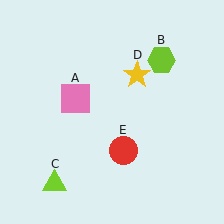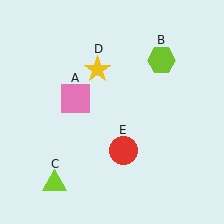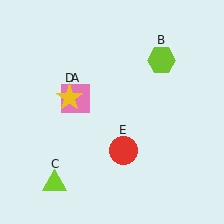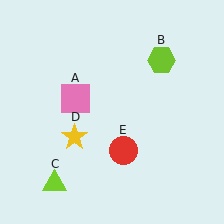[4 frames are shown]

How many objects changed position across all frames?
1 object changed position: yellow star (object D).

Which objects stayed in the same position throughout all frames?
Pink square (object A) and lime hexagon (object B) and lime triangle (object C) and red circle (object E) remained stationary.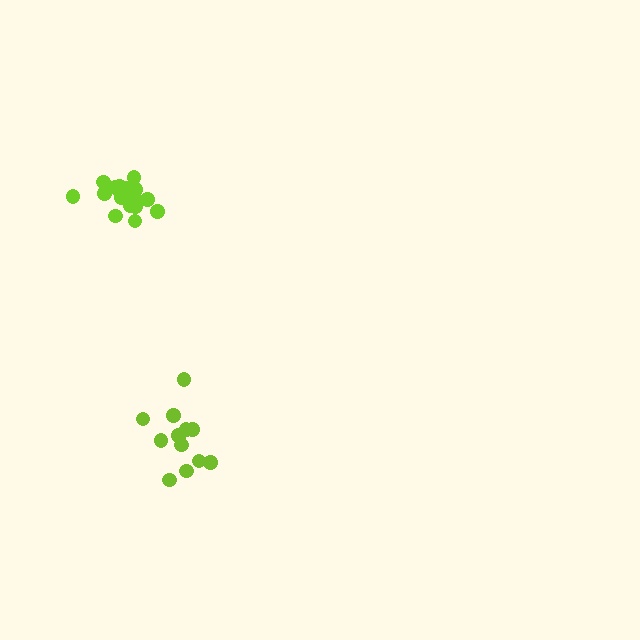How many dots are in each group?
Group 1: 19 dots, Group 2: 14 dots (33 total).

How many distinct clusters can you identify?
There are 2 distinct clusters.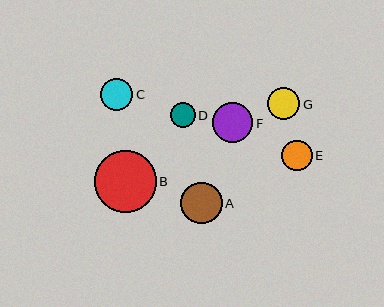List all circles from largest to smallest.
From largest to smallest: B, A, F, G, C, E, D.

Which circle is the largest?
Circle B is the largest with a size of approximately 62 pixels.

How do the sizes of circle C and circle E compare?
Circle C and circle E are approximately the same size.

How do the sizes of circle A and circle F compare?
Circle A and circle F are approximately the same size.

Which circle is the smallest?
Circle D is the smallest with a size of approximately 25 pixels.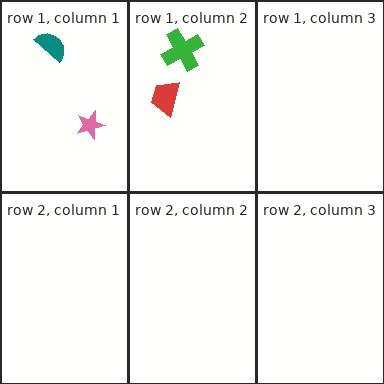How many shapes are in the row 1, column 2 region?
2.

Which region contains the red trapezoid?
The row 1, column 2 region.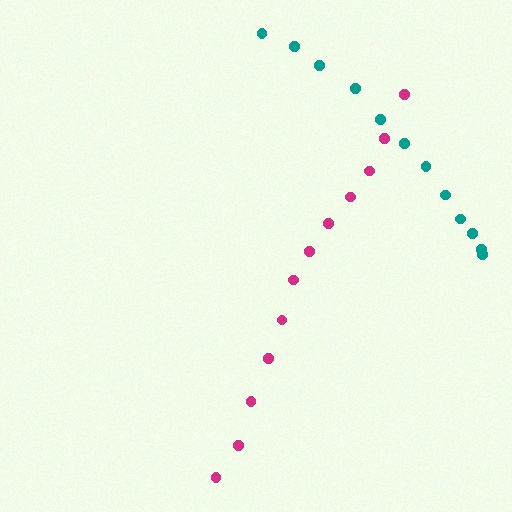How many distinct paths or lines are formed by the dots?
There are 2 distinct paths.